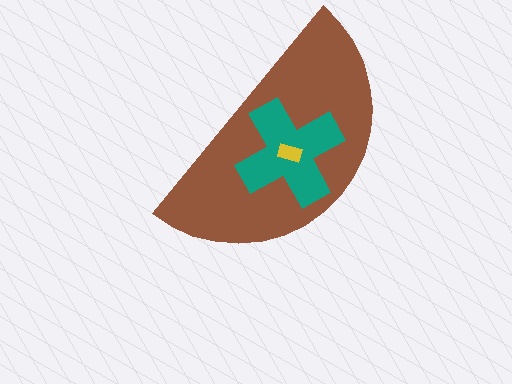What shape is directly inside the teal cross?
The yellow rectangle.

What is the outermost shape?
The brown semicircle.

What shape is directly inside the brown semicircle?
The teal cross.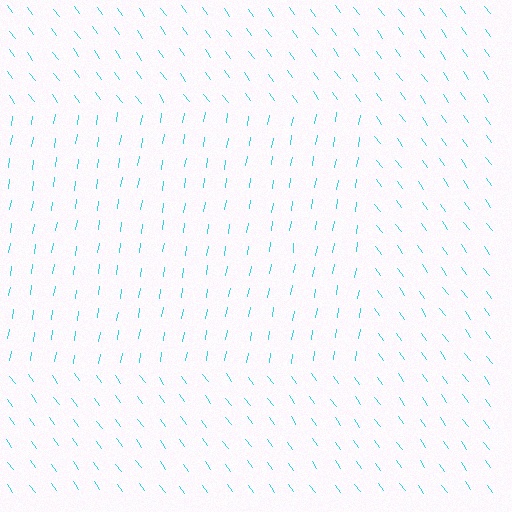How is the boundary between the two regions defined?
The boundary is defined purely by a change in line orientation (approximately 45 degrees difference). All lines are the same color and thickness.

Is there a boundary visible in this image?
Yes, there is a texture boundary formed by a change in line orientation.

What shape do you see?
I see a rectangle.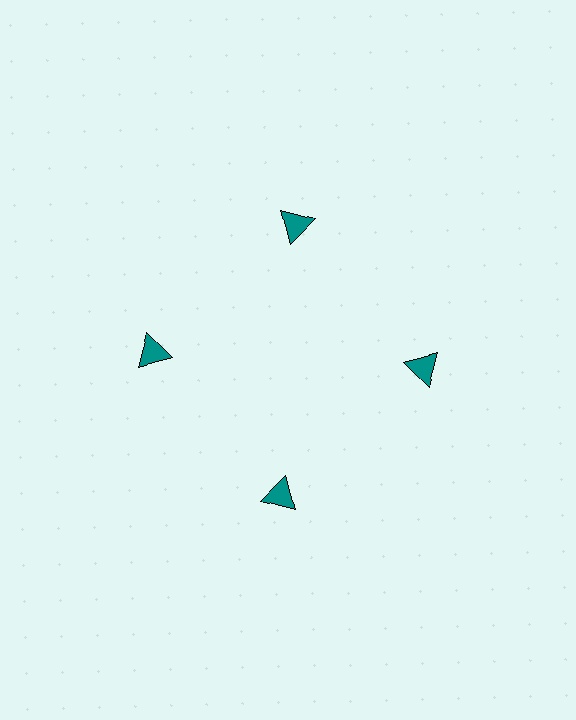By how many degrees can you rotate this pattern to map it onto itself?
The pattern maps onto itself every 90 degrees of rotation.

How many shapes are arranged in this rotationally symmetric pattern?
There are 4 shapes, arranged in 4 groups of 1.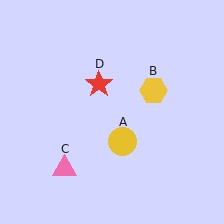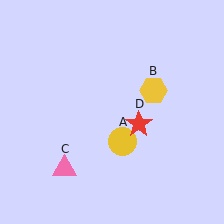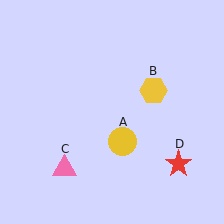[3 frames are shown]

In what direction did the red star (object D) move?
The red star (object D) moved down and to the right.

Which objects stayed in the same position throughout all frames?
Yellow circle (object A) and yellow hexagon (object B) and pink triangle (object C) remained stationary.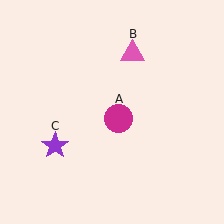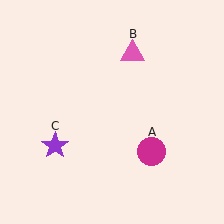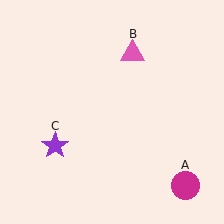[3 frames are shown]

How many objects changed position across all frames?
1 object changed position: magenta circle (object A).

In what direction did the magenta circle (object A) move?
The magenta circle (object A) moved down and to the right.